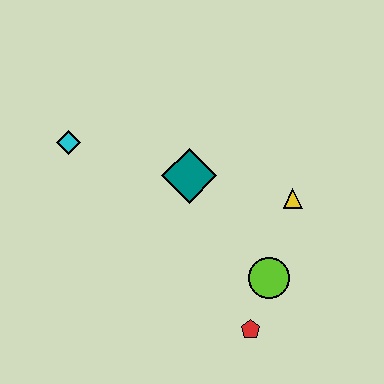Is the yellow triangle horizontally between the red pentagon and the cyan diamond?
No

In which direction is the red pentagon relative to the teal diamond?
The red pentagon is below the teal diamond.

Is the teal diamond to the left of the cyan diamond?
No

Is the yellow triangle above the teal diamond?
No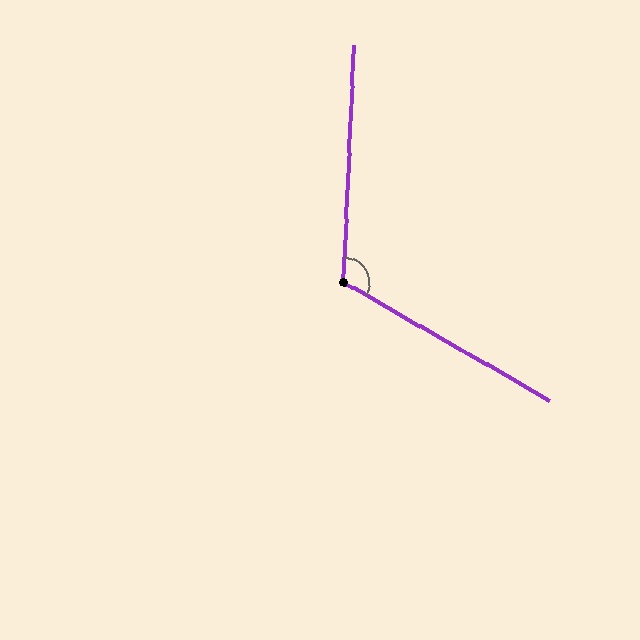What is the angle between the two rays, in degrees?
Approximately 117 degrees.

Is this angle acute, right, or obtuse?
It is obtuse.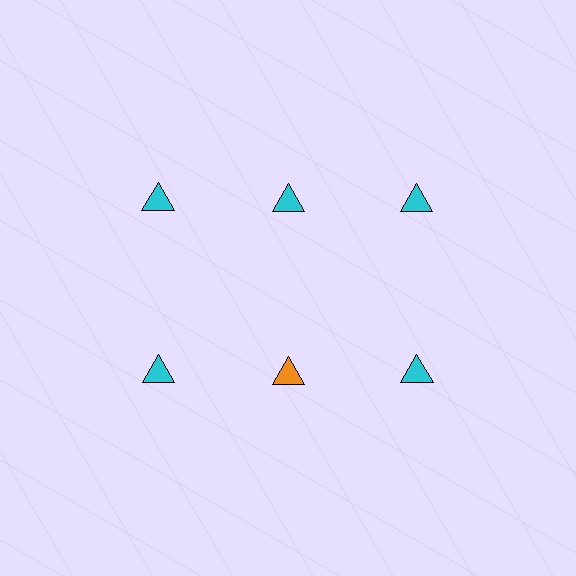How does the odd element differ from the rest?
It has a different color: orange instead of cyan.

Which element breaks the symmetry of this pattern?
The orange triangle in the second row, second from left column breaks the symmetry. All other shapes are cyan triangles.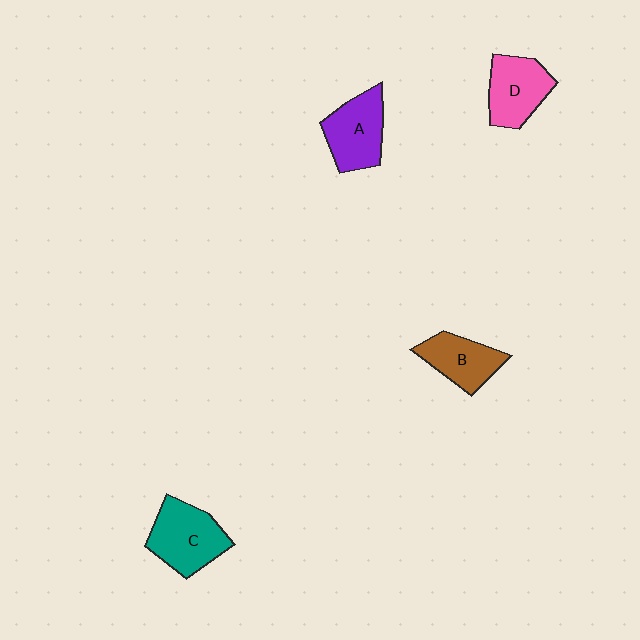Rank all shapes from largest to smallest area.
From largest to smallest: C (teal), A (purple), D (pink), B (brown).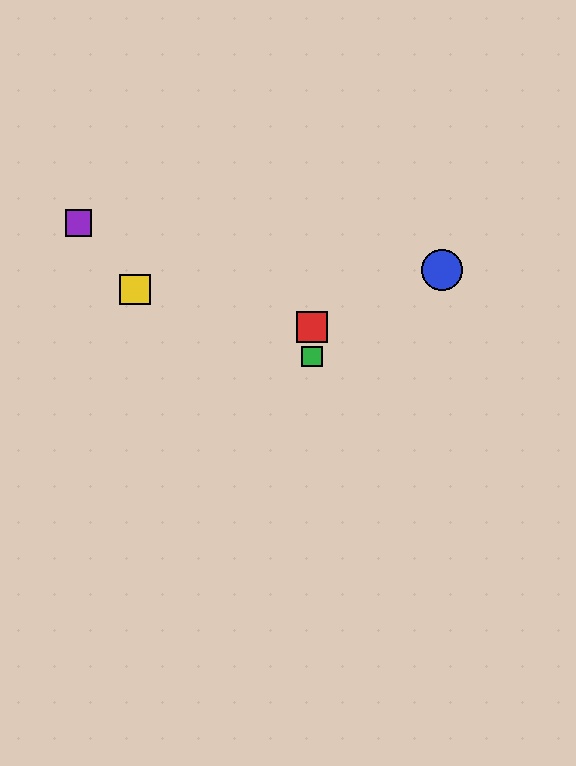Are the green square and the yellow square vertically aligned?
No, the green square is at x≈312 and the yellow square is at x≈135.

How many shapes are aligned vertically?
2 shapes (the red square, the green square) are aligned vertically.